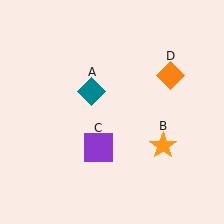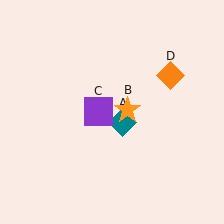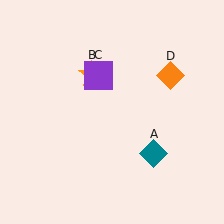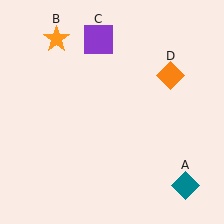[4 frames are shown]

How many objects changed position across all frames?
3 objects changed position: teal diamond (object A), orange star (object B), purple square (object C).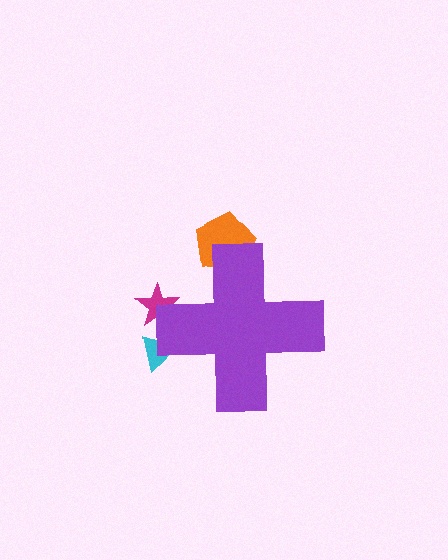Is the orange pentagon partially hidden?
Yes, the orange pentagon is partially hidden behind the purple cross.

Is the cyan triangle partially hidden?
Yes, the cyan triangle is partially hidden behind the purple cross.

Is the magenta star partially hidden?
Yes, the magenta star is partially hidden behind the purple cross.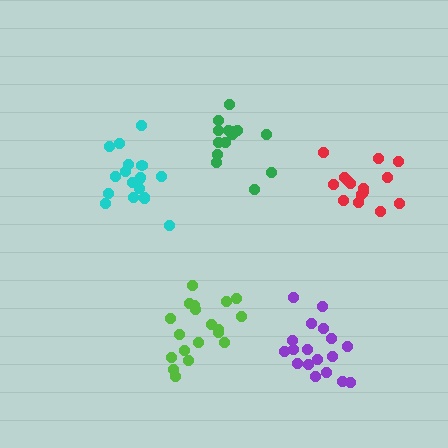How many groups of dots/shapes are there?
There are 5 groups.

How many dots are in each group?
Group 1: 16 dots, Group 2: 18 dots, Group 3: 19 dots, Group 4: 14 dots, Group 5: 18 dots (85 total).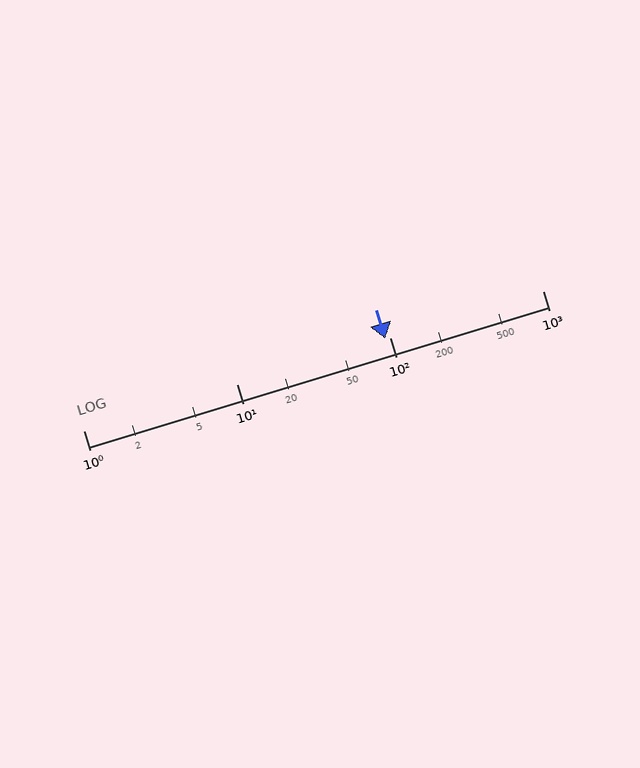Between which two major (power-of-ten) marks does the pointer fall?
The pointer is between 10 and 100.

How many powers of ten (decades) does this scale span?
The scale spans 3 decades, from 1 to 1000.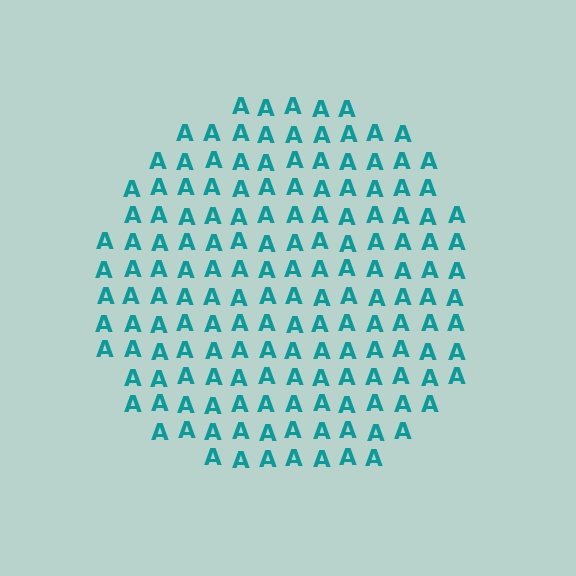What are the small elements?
The small elements are letter A's.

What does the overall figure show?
The overall figure shows a circle.